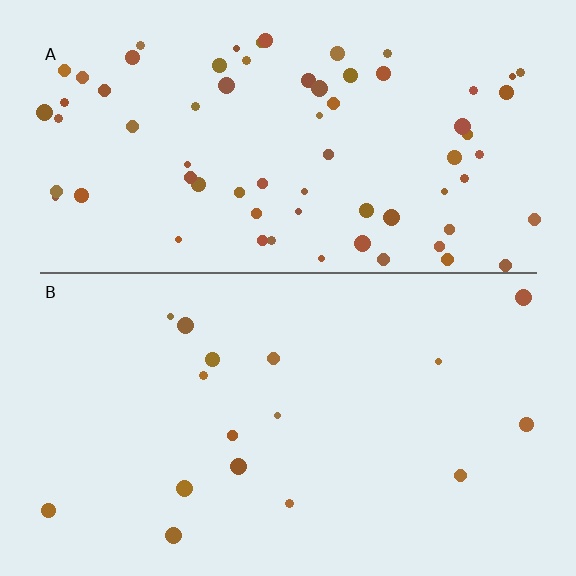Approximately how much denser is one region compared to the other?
Approximately 4.3× — region A over region B.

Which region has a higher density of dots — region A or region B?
A (the top).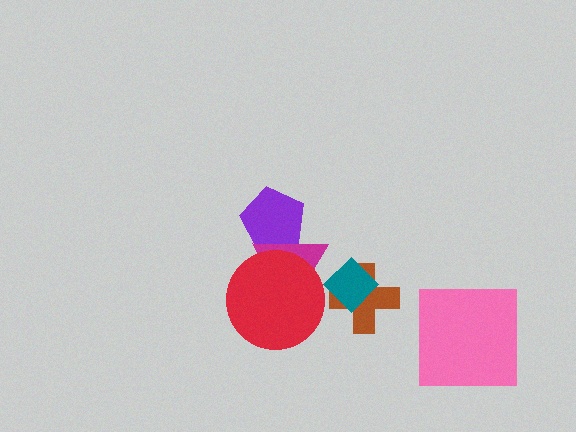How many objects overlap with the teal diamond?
2 objects overlap with the teal diamond.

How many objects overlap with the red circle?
1 object overlaps with the red circle.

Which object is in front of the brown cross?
The teal diamond is in front of the brown cross.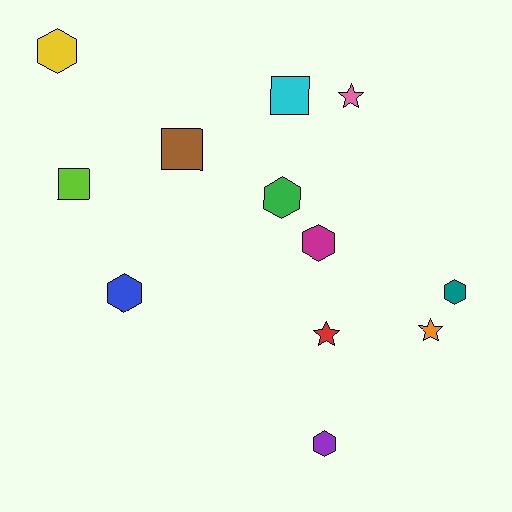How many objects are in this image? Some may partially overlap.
There are 12 objects.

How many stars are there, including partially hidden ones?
There are 3 stars.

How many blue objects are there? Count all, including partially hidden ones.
There is 1 blue object.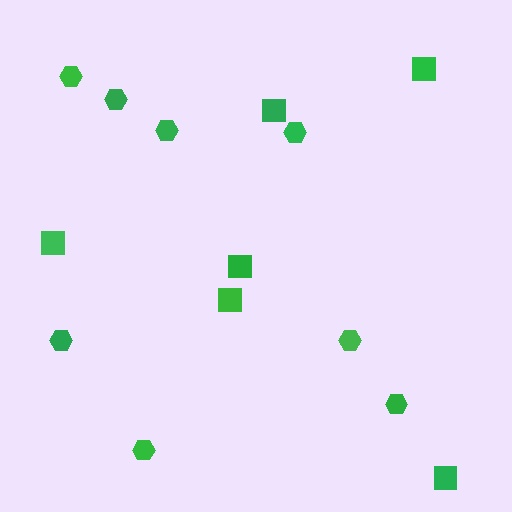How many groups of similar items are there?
There are 2 groups: one group of hexagons (8) and one group of squares (6).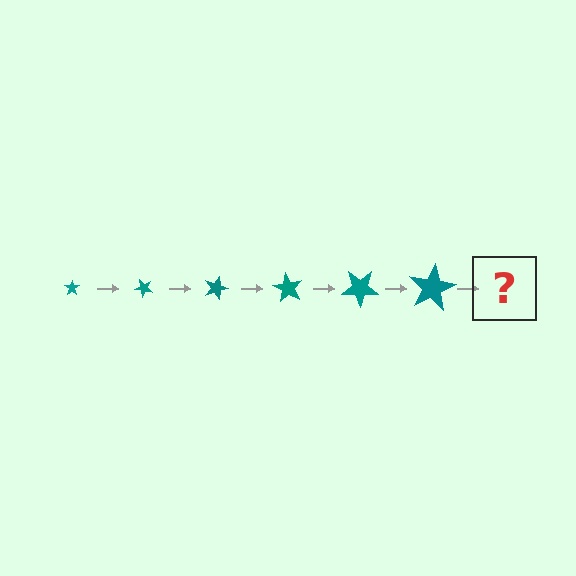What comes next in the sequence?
The next element should be a star, larger than the previous one and rotated 270 degrees from the start.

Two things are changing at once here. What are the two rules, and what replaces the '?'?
The two rules are that the star grows larger each step and it rotates 45 degrees each step. The '?' should be a star, larger than the previous one and rotated 270 degrees from the start.